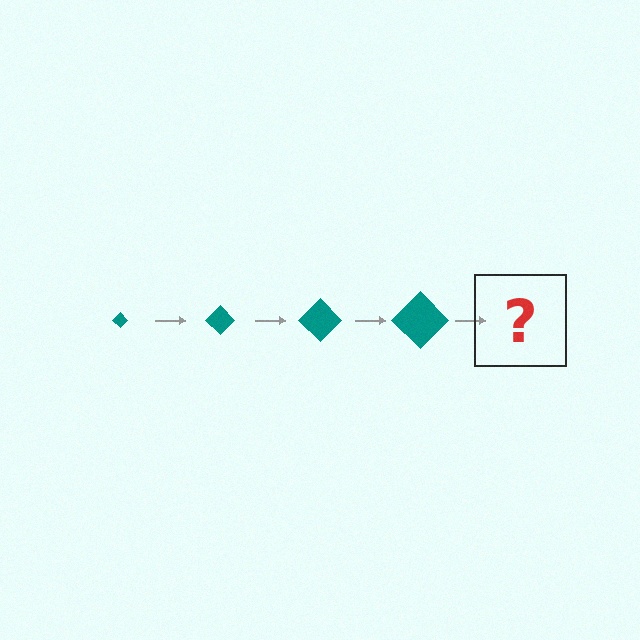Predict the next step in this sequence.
The next step is a teal diamond, larger than the previous one.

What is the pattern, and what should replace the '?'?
The pattern is that the diamond gets progressively larger each step. The '?' should be a teal diamond, larger than the previous one.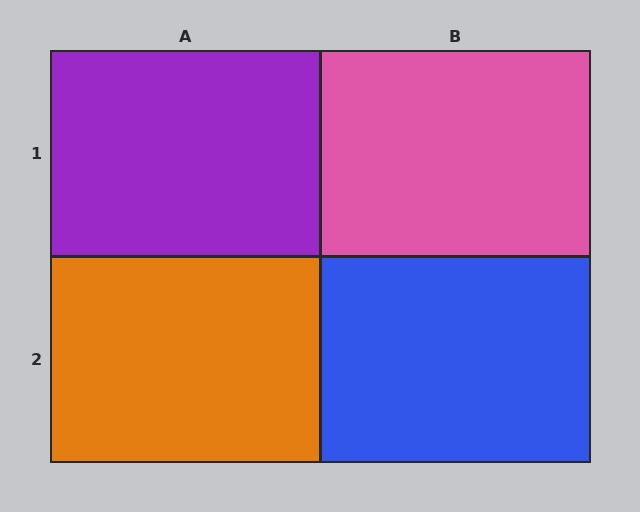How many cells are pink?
1 cell is pink.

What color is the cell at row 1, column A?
Purple.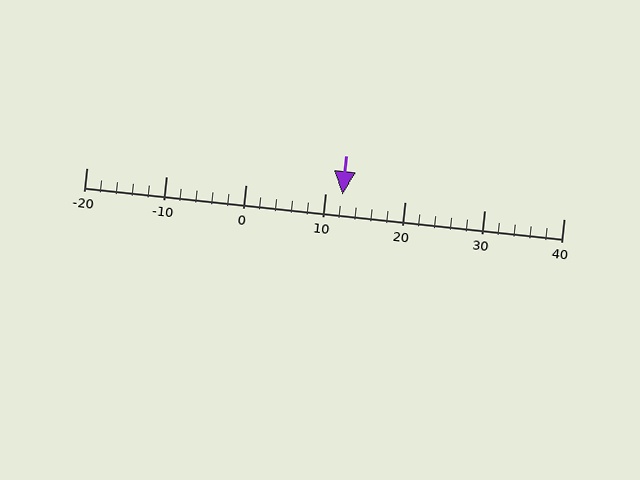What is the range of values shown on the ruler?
The ruler shows values from -20 to 40.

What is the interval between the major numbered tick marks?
The major tick marks are spaced 10 units apart.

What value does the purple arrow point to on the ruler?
The purple arrow points to approximately 12.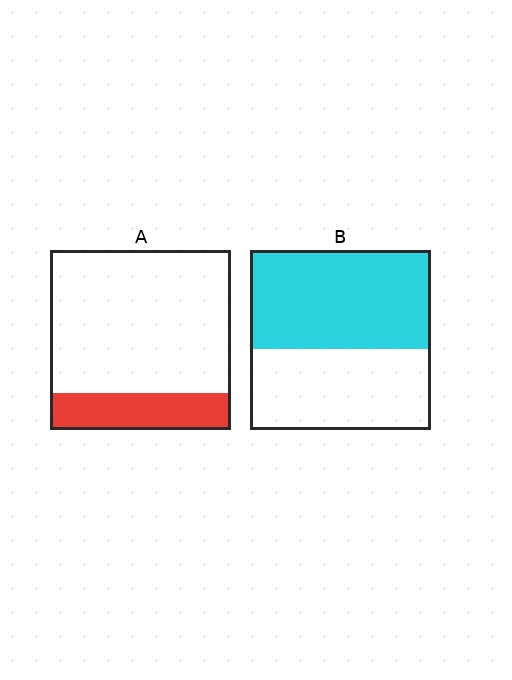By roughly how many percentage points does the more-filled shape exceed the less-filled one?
By roughly 35 percentage points (B over A).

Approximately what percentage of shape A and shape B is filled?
A is approximately 20% and B is approximately 55%.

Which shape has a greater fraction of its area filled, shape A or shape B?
Shape B.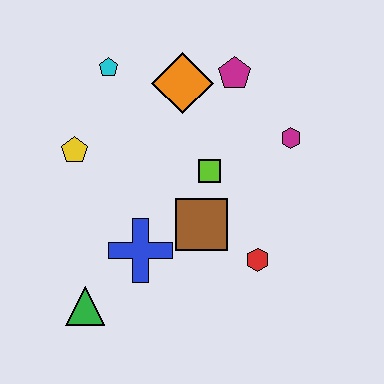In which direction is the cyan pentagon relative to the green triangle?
The cyan pentagon is above the green triangle.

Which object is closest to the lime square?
The brown square is closest to the lime square.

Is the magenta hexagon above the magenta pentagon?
No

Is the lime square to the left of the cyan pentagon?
No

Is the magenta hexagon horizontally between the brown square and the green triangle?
No